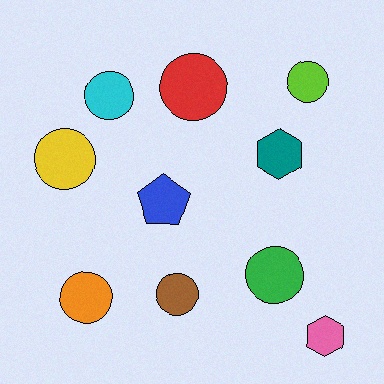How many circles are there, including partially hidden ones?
There are 7 circles.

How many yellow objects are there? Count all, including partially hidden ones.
There is 1 yellow object.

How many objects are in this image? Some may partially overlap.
There are 10 objects.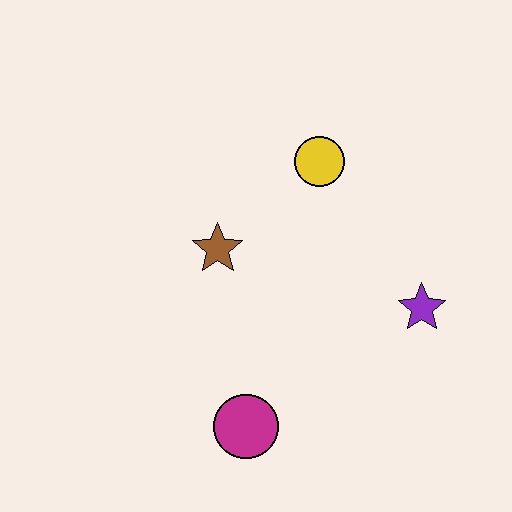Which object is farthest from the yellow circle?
The magenta circle is farthest from the yellow circle.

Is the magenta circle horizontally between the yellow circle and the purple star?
No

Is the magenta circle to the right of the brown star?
Yes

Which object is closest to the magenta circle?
The brown star is closest to the magenta circle.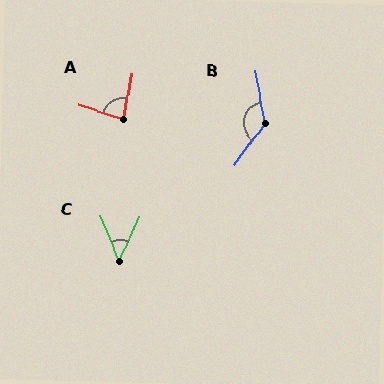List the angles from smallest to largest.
C (47°), A (82°), B (134°).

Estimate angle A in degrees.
Approximately 82 degrees.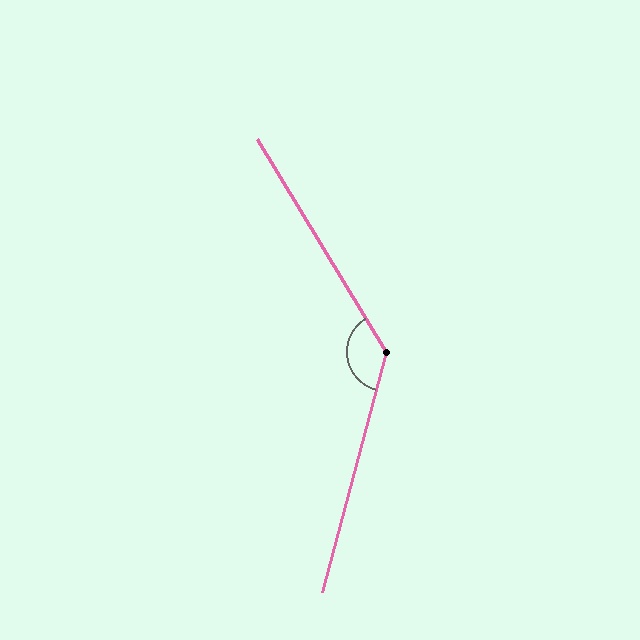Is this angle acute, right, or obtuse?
It is obtuse.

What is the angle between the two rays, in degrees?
Approximately 134 degrees.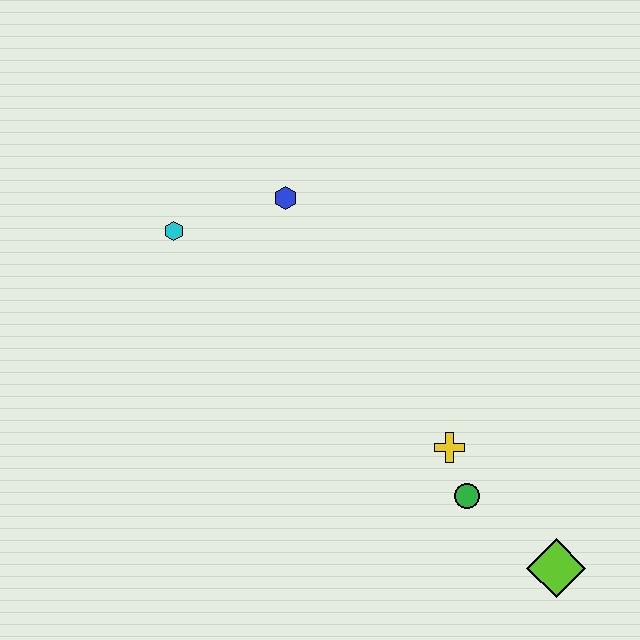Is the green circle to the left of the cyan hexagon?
No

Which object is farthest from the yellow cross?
The cyan hexagon is farthest from the yellow cross.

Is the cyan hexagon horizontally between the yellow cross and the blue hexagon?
No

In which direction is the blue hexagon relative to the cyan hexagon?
The blue hexagon is to the right of the cyan hexagon.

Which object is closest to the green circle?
The yellow cross is closest to the green circle.